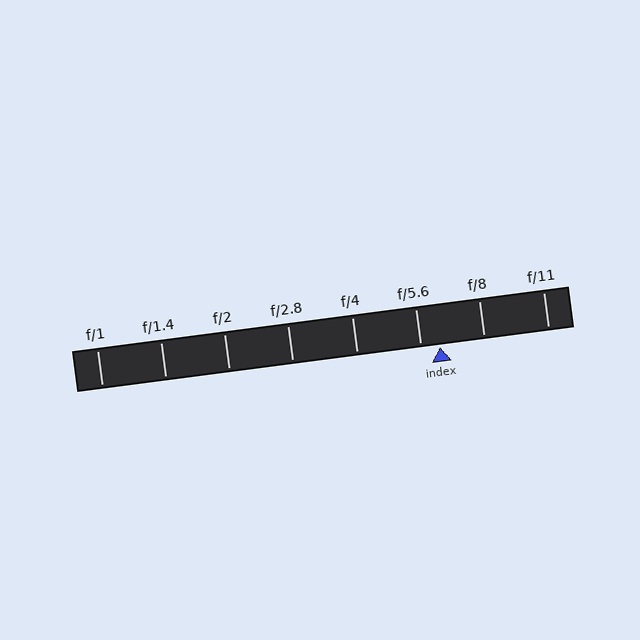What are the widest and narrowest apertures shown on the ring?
The widest aperture shown is f/1 and the narrowest is f/11.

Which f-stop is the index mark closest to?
The index mark is closest to f/5.6.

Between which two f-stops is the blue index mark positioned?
The index mark is between f/5.6 and f/8.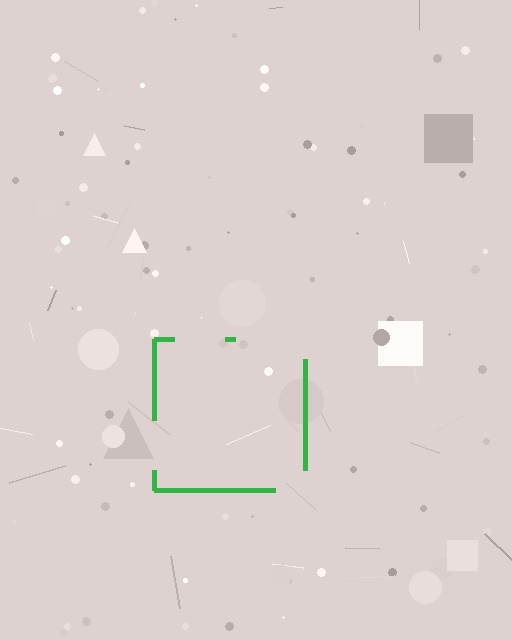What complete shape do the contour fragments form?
The contour fragments form a square.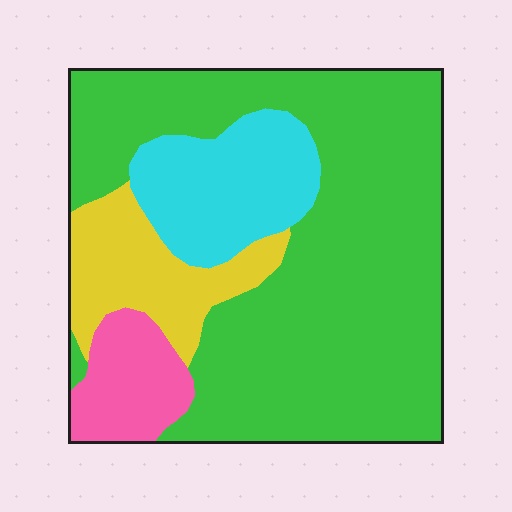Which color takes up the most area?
Green, at roughly 65%.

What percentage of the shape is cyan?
Cyan covers 15% of the shape.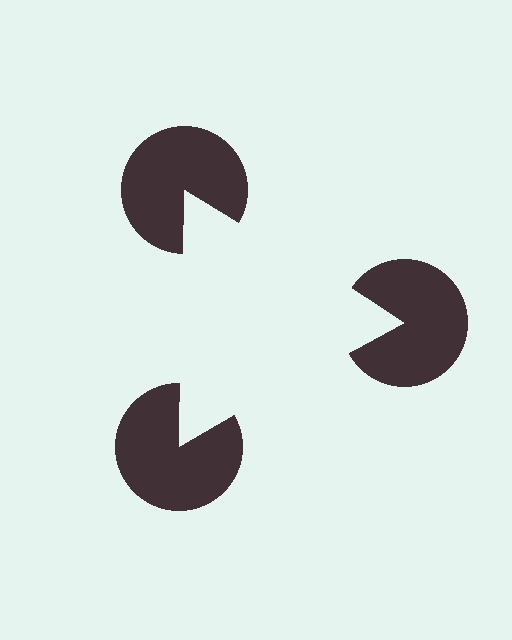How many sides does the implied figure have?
3 sides.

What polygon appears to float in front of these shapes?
An illusory triangle — its edges are inferred from the aligned wedge cuts in the pac-man discs, not physically drawn.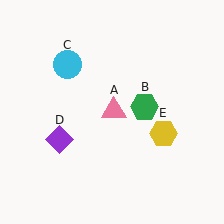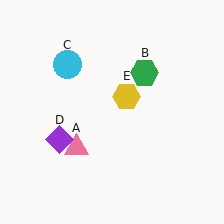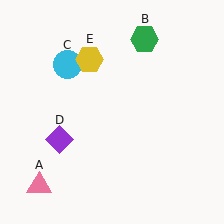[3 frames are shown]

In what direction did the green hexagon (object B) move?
The green hexagon (object B) moved up.